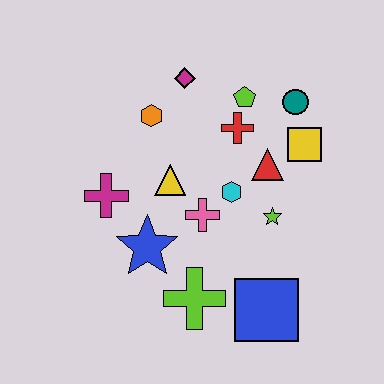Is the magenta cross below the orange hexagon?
Yes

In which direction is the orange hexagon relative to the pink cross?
The orange hexagon is above the pink cross.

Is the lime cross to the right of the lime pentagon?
No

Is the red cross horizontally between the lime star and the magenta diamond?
Yes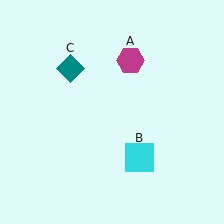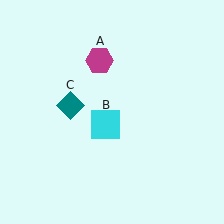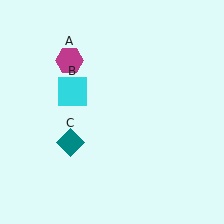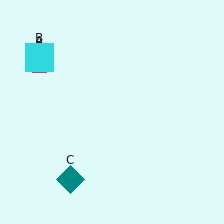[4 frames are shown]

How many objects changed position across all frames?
3 objects changed position: magenta hexagon (object A), cyan square (object B), teal diamond (object C).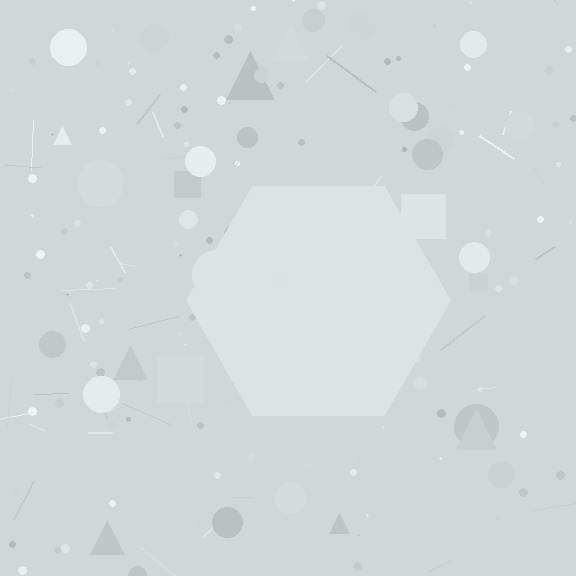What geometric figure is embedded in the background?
A hexagon is embedded in the background.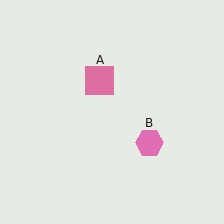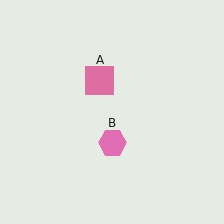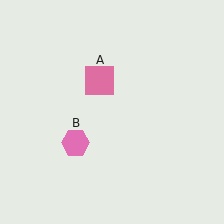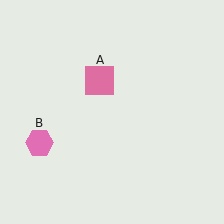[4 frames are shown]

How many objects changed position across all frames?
1 object changed position: pink hexagon (object B).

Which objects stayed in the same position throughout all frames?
Pink square (object A) remained stationary.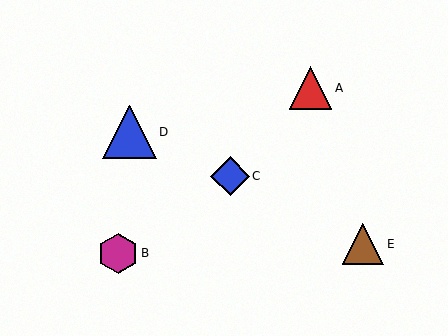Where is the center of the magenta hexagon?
The center of the magenta hexagon is at (118, 253).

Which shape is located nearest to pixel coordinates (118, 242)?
The magenta hexagon (labeled B) at (118, 253) is nearest to that location.